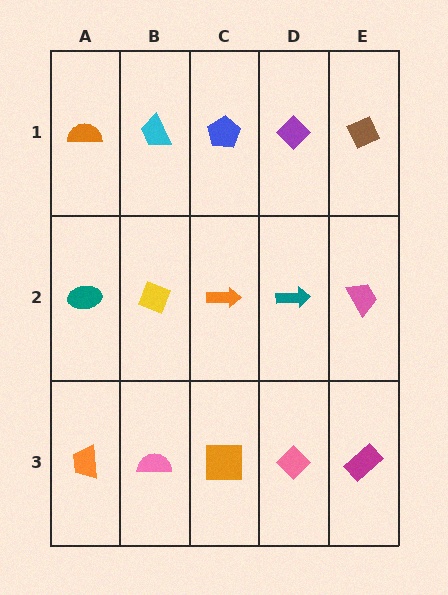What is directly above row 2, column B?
A cyan trapezoid.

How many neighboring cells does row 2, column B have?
4.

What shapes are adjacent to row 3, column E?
A pink trapezoid (row 2, column E), a pink diamond (row 3, column D).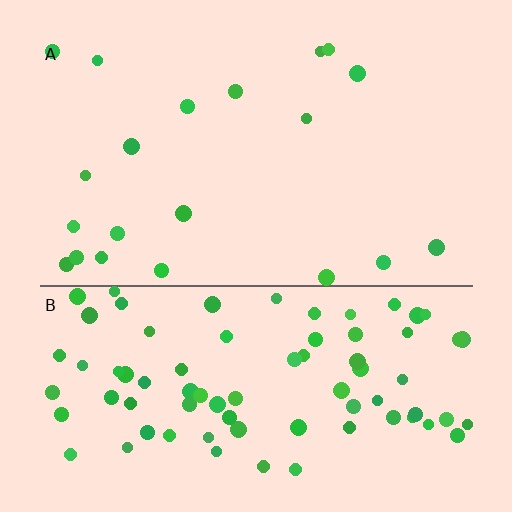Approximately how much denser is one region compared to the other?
Approximately 4.0× — region B over region A.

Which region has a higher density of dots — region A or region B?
B (the bottom).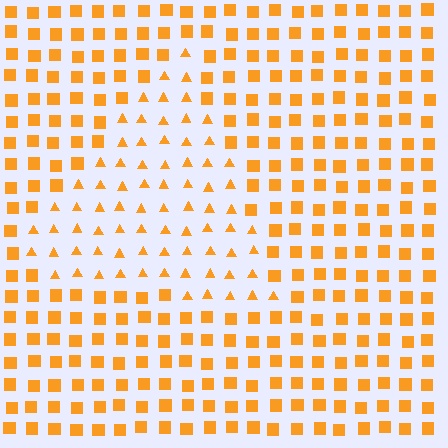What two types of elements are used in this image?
The image uses triangles inside the triangle region and squares outside it.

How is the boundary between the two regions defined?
The boundary is defined by a change in element shape: triangles inside vs. squares outside. All elements share the same color and spacing.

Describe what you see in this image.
The image is filled with small orange elements arranged in a uniform grid. A triangle-shaped region contains triangles, while the surrounding area contains squares. The boundary is defined purely by the change in element shape.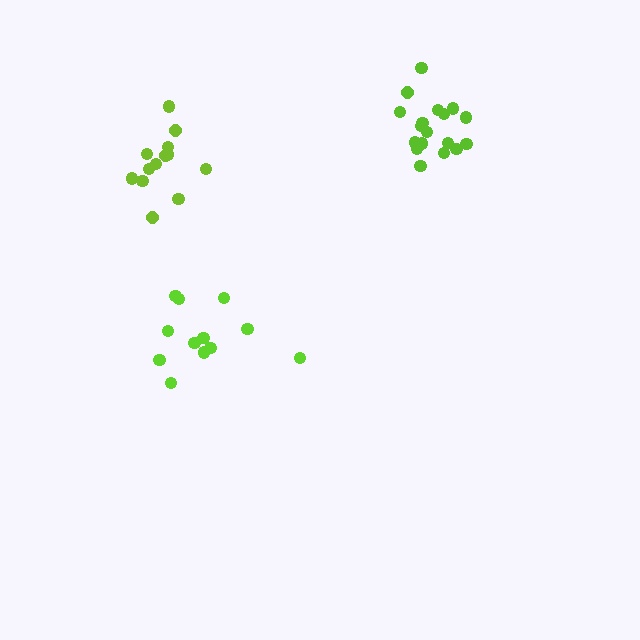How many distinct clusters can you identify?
There are 3 distinct clusters.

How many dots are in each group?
Group 1: 18 dots, Group 2: 13 dots, Group 3: 12 dots (43 total).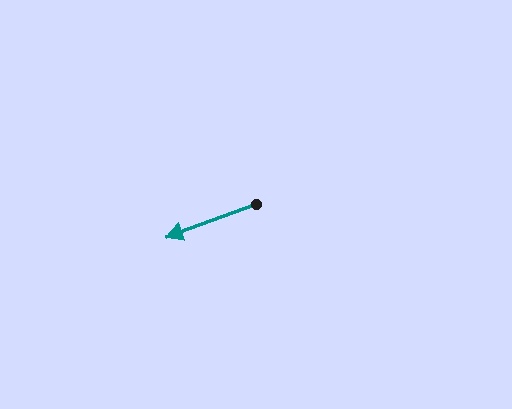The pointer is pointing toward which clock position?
Roughly 8 o'clock.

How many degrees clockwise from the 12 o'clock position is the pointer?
Approximately 250 degrees.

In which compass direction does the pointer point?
West.